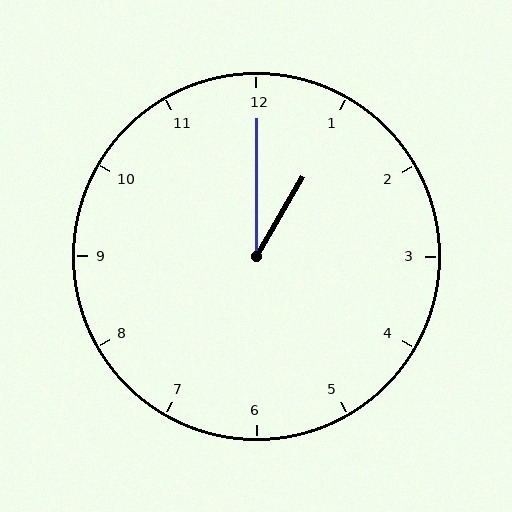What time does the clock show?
1:00.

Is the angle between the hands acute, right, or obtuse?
It is acute.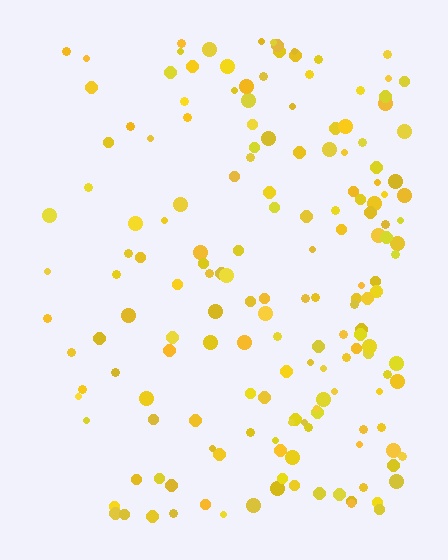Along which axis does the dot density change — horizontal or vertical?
Horizontal.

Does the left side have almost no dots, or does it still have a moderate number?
Still a moderate number, just noticeably fewer than the right.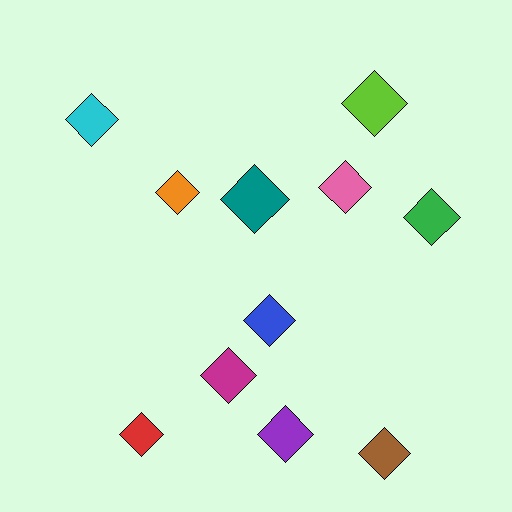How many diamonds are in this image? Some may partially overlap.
There are 11 diamonds.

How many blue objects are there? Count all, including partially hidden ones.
There is 1 blue object.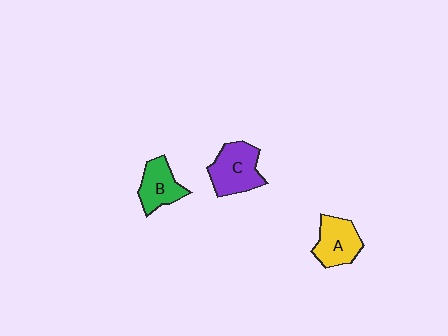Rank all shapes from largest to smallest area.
From largest to smallest: C (purple), A (yellow), B (green).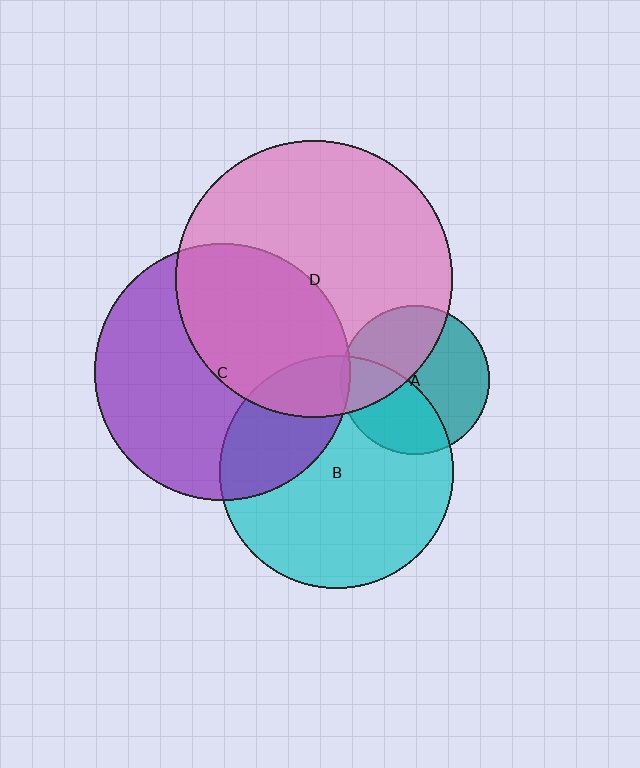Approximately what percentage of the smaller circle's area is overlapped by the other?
Approximately 40%.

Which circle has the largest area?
Circle D (pink).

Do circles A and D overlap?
Yes.